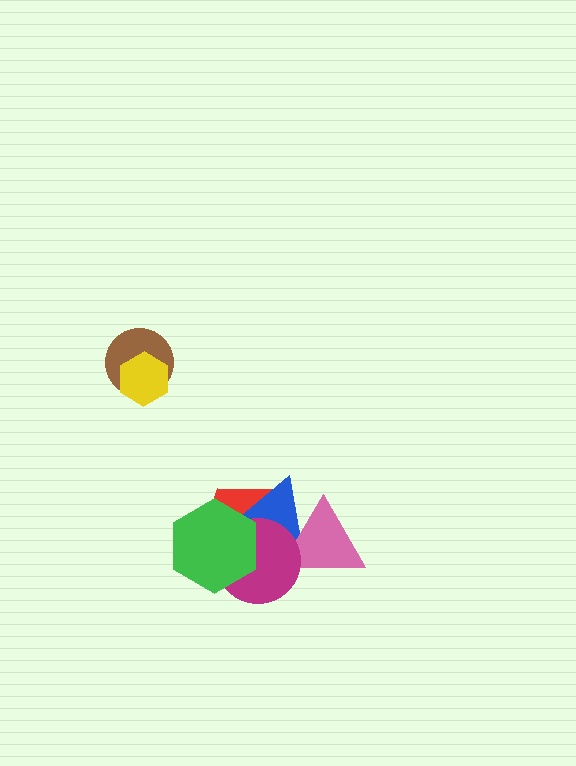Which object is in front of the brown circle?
The yellow hexagon is in front of the brown circle.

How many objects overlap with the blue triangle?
4 objects overlap with the blue triangle.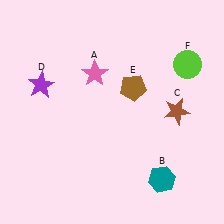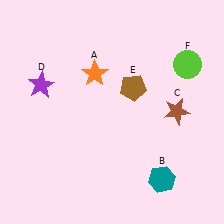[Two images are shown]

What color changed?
The star (A) changed from pink in Image 1 to orange in Image 2.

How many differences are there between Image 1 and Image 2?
There is 1 difference between the two images.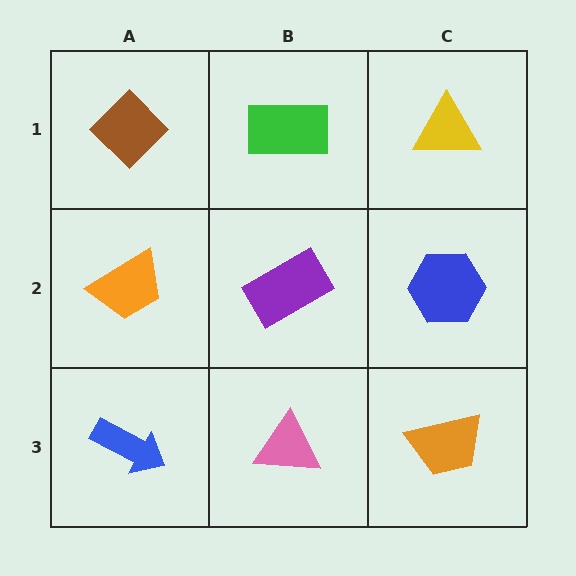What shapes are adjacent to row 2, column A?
A brown diamond (row 1, column A), a blue arrow (row 3, column A), a purple rectangle (row 2, column B).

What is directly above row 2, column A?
A brown diamond.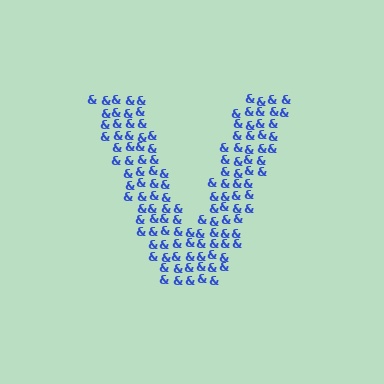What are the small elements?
The small elements are ampersands.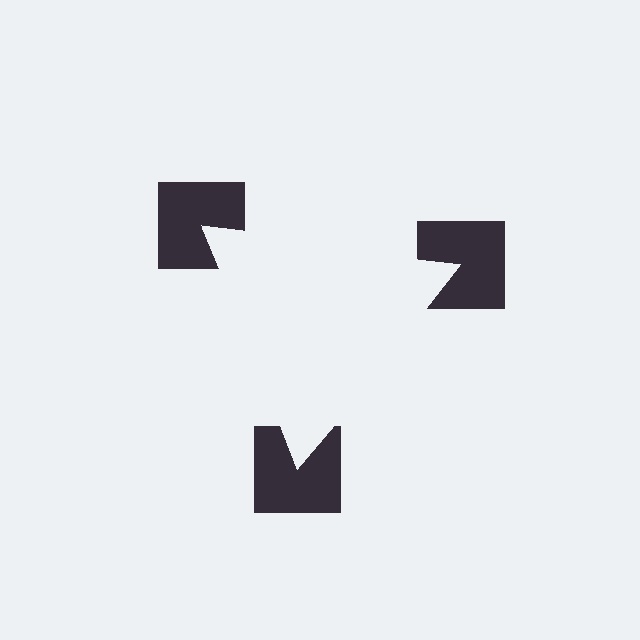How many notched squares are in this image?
There are 3 — one at each vertex of the illusory triangle.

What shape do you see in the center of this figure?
An illusory triangle — its edges are inferred from the aligned wedge cuts in the notched squares, not physically drawn.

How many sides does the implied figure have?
3 sides.